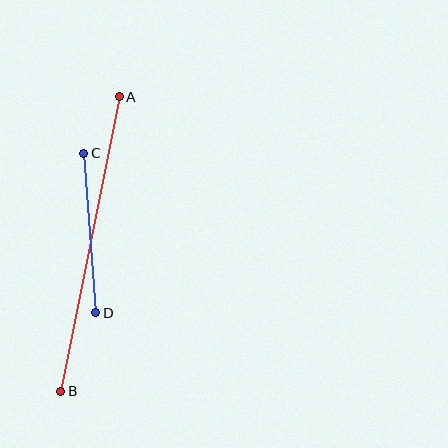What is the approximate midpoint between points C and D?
The midpoint is at approximately (90, 233) pixels.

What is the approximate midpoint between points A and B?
The midpoint is at approximately (90, 244) pixels.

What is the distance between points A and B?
The distance is approximately 300 pixels.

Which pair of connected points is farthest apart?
Points A and B are farthest apart.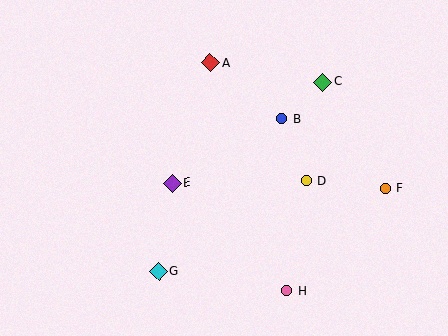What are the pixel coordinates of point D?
Point D is at (306, 181).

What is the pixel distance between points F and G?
The distance between F and G is 242 pixels.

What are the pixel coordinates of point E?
Point E is at (172, 183).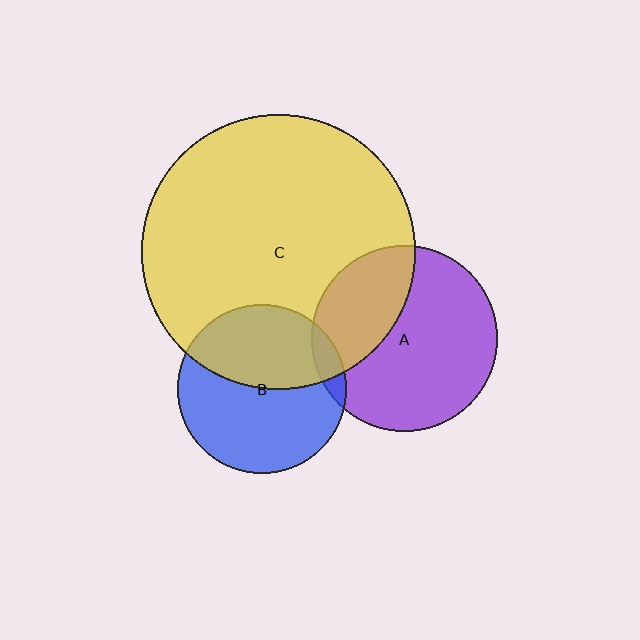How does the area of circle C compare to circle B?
Approximately 2.7 times.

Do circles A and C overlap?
Yes.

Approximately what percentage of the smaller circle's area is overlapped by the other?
Approximately 35%.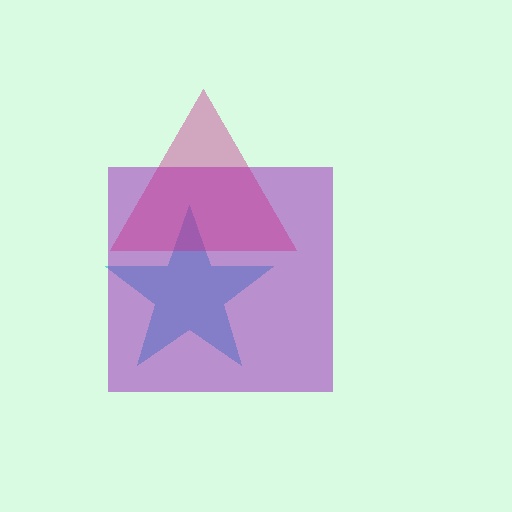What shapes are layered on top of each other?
The layered shapes are: a cyan star, a purple square, a magenta triangle.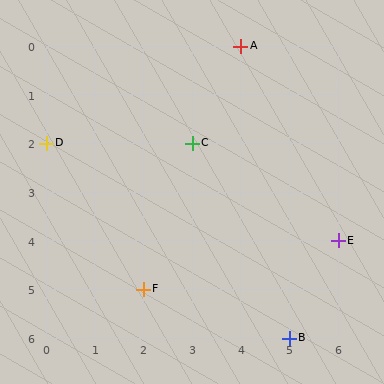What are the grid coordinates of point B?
Point B is at grid coordinates (5, 6).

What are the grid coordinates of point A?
Point A is at grid coordinates (4, 0).